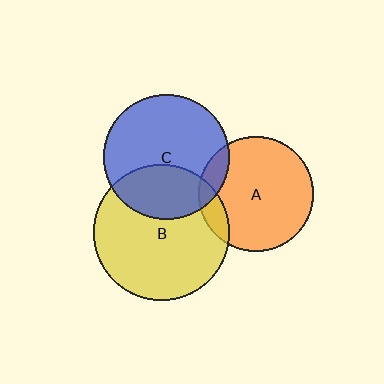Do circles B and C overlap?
Yes.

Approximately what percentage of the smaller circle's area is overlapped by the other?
Approximately 35%.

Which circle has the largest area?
Circle B (yellow).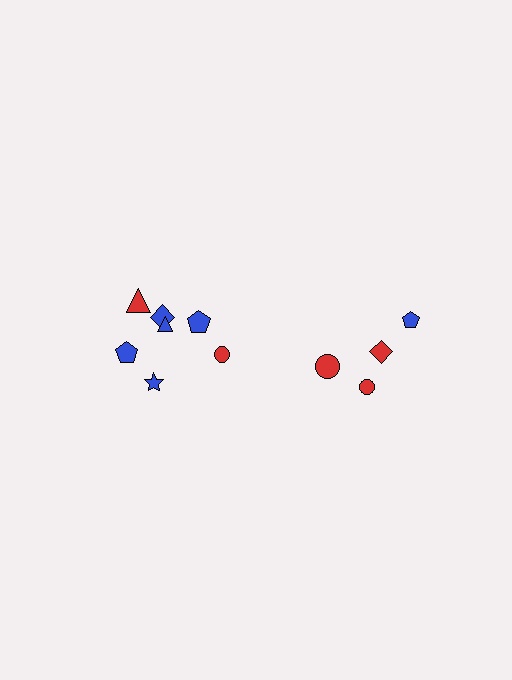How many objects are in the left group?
There are 7 objects.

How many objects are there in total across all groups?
There are 11 objects.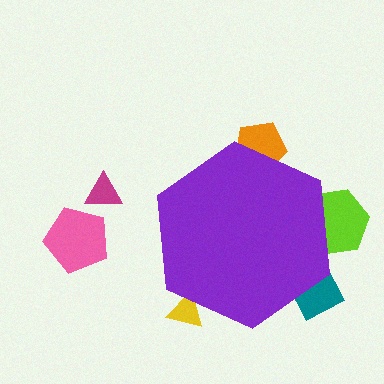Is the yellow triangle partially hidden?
Yes, the yellow triangle is partially hidden behind the purple hexagon.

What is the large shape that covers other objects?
A purple hexagon.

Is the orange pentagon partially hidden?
Yes, the orange pentagon is partially hidden behind the purple hexagon.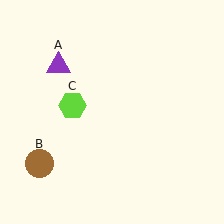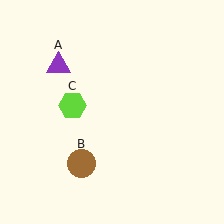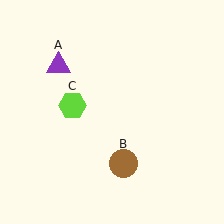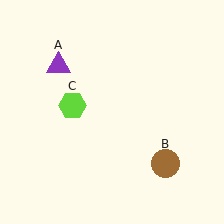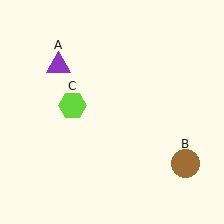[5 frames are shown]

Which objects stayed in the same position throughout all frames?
Purple triangle (object A) and lime hexagon (object C) remained stationary.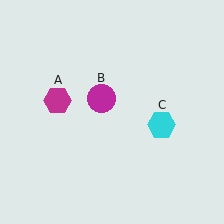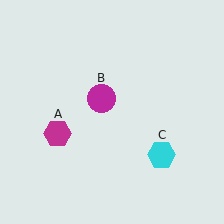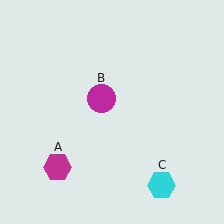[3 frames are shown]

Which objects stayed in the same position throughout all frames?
Magenta circle (object B) remained stationary.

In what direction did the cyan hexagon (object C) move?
The cyan hexagon (object C) moved down.